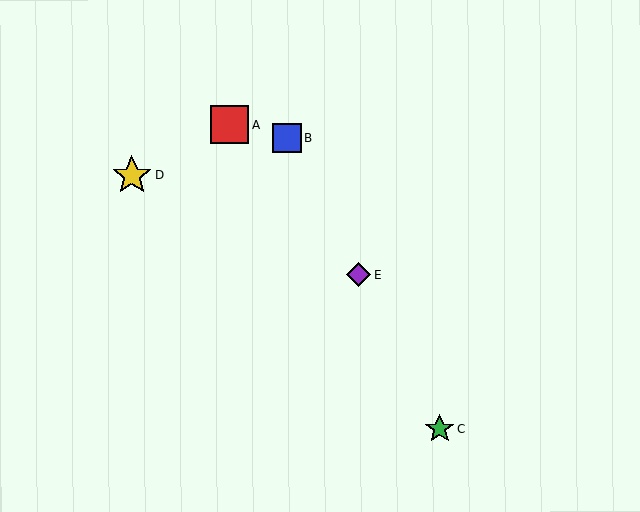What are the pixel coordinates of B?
Object B is at (286, 138).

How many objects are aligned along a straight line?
3 objects (B, C, E) are aligned along a straight line.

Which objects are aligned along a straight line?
Objects B, C, E are aligned along a straight line.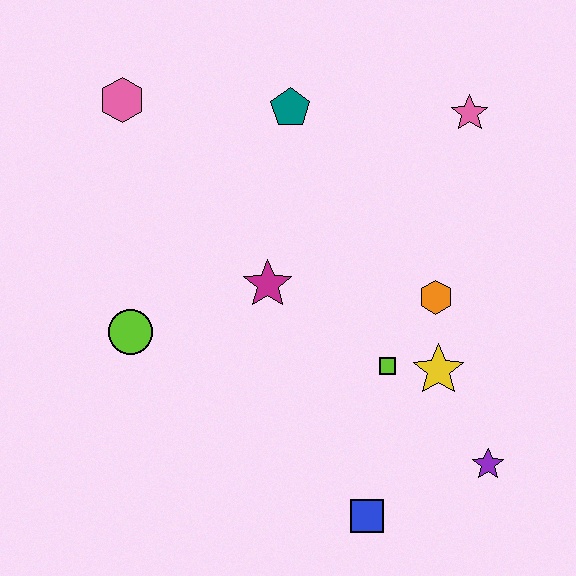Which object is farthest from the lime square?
The pink hexagon is farthest from the lime square.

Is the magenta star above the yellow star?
Yes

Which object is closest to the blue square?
The purple star is closest to the blue square.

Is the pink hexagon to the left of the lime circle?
Yes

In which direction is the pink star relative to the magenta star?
The pink star is to the right of the magenta star.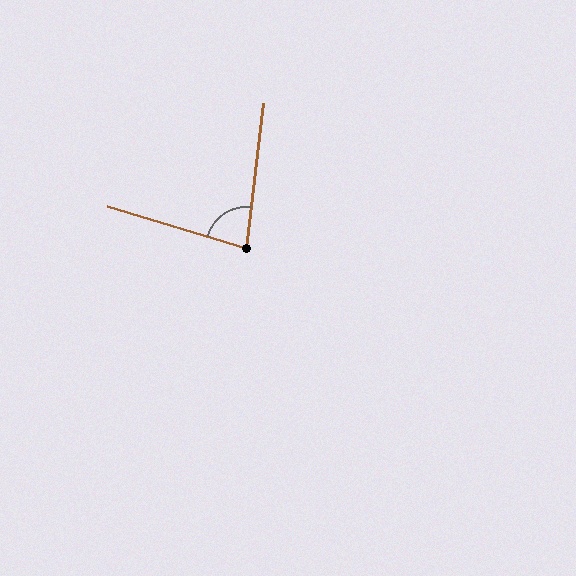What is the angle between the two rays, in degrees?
Approximately 80 degrees.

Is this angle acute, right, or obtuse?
It is acute.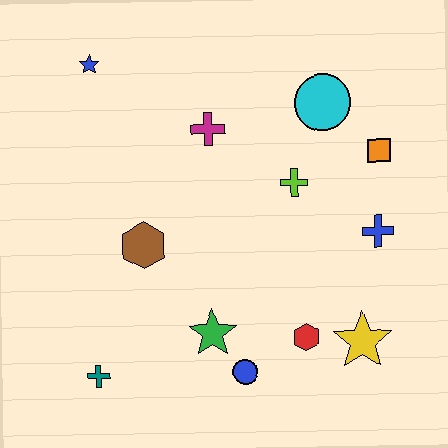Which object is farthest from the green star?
The blue star is farthest from the green star.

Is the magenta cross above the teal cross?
Yes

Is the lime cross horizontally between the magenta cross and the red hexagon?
Yes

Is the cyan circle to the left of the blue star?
No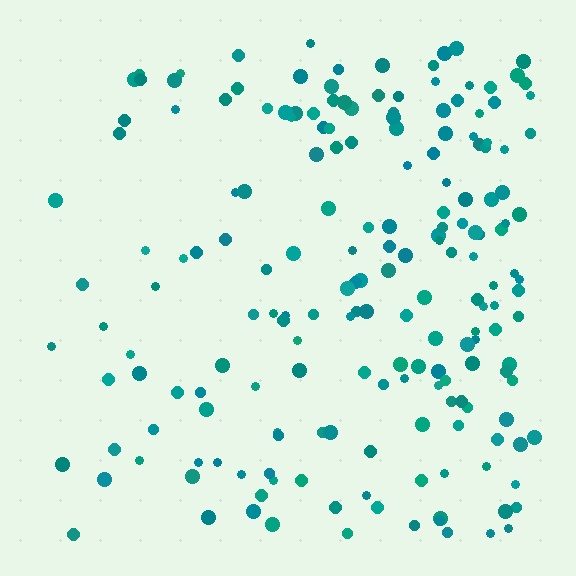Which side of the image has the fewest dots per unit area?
The left.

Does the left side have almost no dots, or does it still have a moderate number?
Still a moderate number, just noticeably fewer than the right.